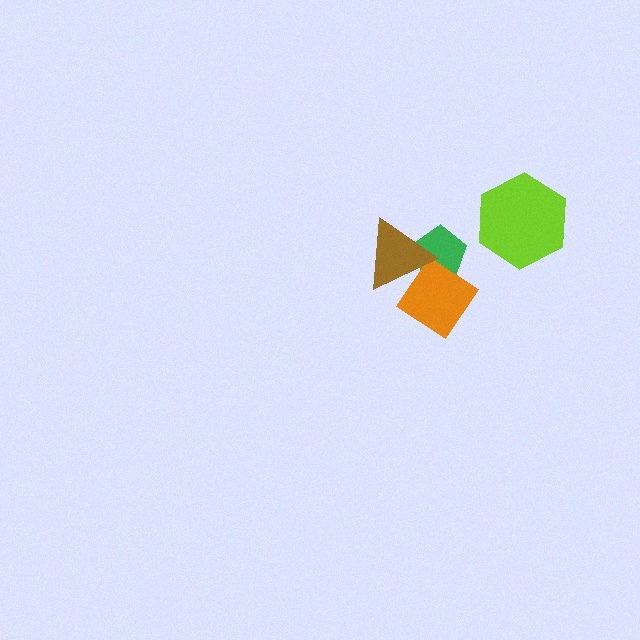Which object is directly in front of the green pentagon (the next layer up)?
The orange diamond is directly in front of the green pentagon.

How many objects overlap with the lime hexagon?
0 objects overlap with the lime hexagon.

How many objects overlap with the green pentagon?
2 objects overlap with the green pentagon.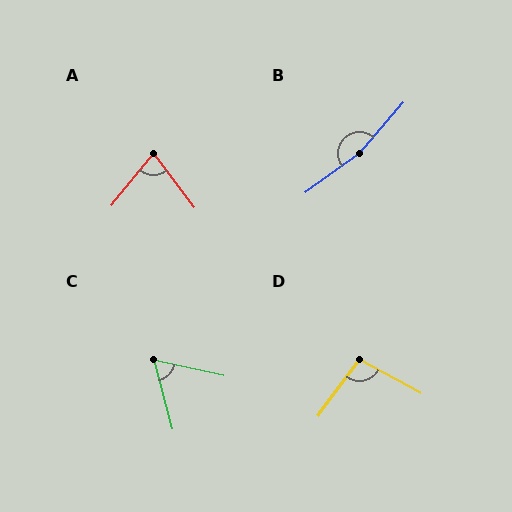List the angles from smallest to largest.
C (62°), A (76°), D (98°), B (167°).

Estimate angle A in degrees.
Approximately 76 degrees.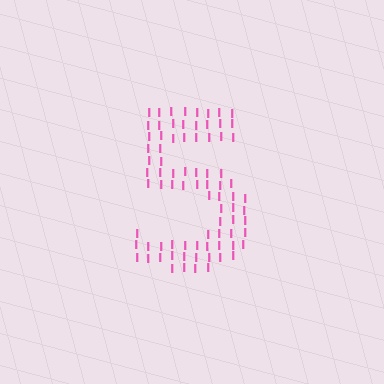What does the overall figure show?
The overall figure shows the digit 5.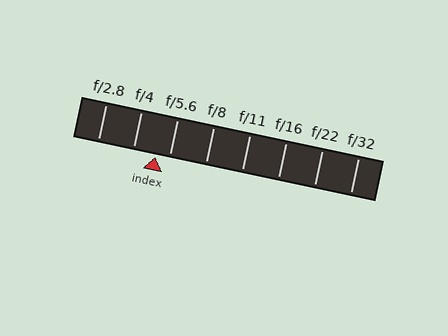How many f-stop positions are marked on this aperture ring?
There are 8 f-stop positions marked.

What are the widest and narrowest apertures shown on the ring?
The widest aperture shown is f/2.8 and the narrowest is f/32.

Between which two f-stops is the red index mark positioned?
The index mark is between f/4 and f/5.6.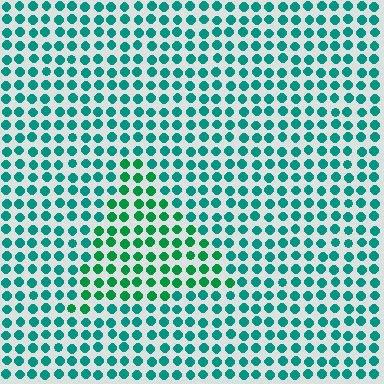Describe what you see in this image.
The image is filled with small teal elements in a uniform arrangement. A triangle-shaped region is visible where the elements are tinted to a slightly different hue, forming a subtle color boundary.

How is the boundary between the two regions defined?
The boundary is defined purely by a slight shift in hue (about 28 degrees). Spacing, size, and orientation are identical on both sides.